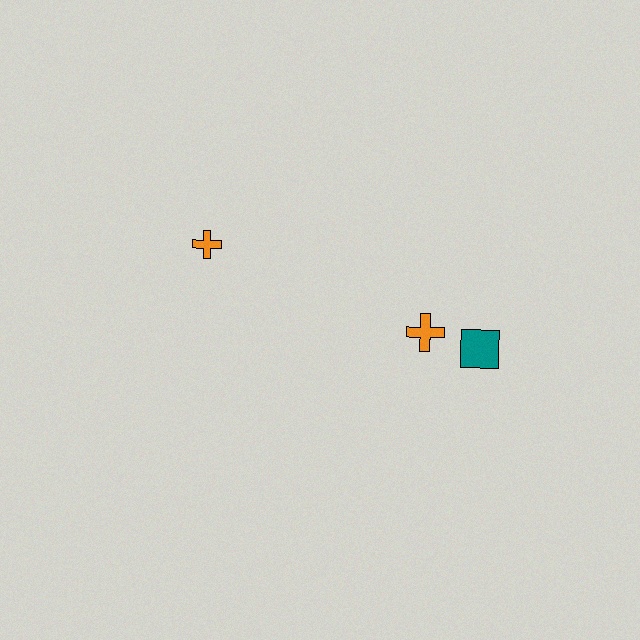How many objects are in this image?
There are 3 objects.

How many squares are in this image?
There is 1 square.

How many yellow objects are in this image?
There are no yellow objects.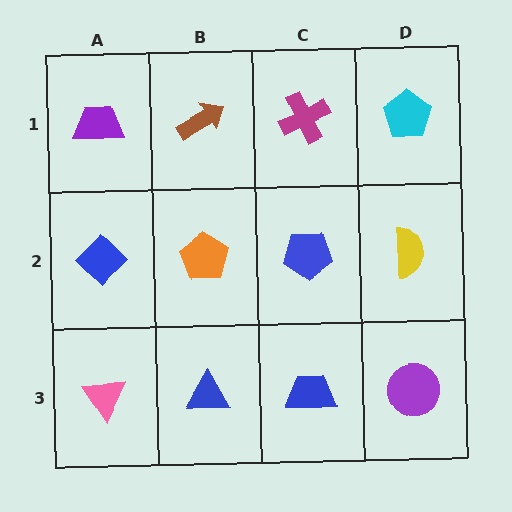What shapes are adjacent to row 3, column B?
An orange pentagon (row 2, column B), a pink triangle (row 3, column A), a blue trapezoid (row 3, column C).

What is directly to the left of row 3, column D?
A blue trapezoid.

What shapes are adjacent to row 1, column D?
A yellow semicircle (row 2, column D), a magenta cross (row 1, column C).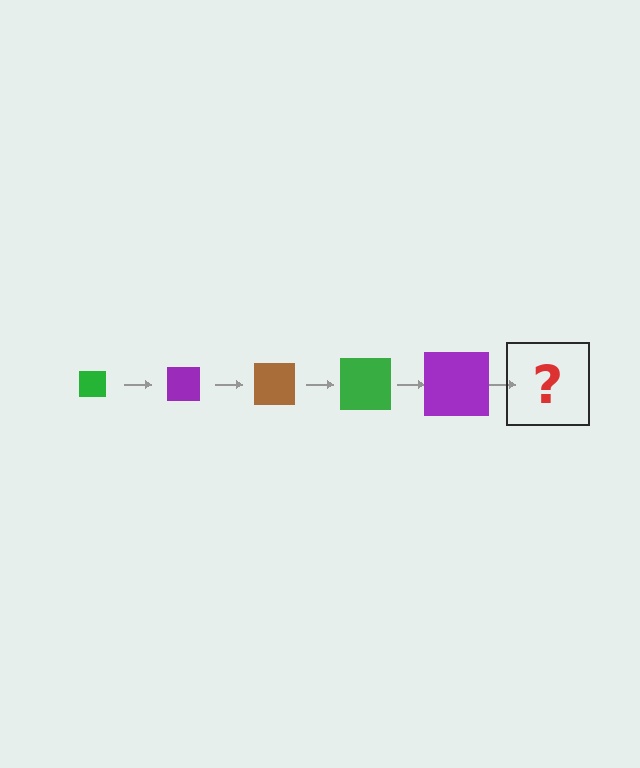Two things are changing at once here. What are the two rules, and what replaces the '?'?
The two rules are that the square grows larger each step and the color cycles through green, purple, and brown. The '?' should be a brown square, larger than the previous one.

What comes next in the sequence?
The next element should be a brown square, larger than the previous one.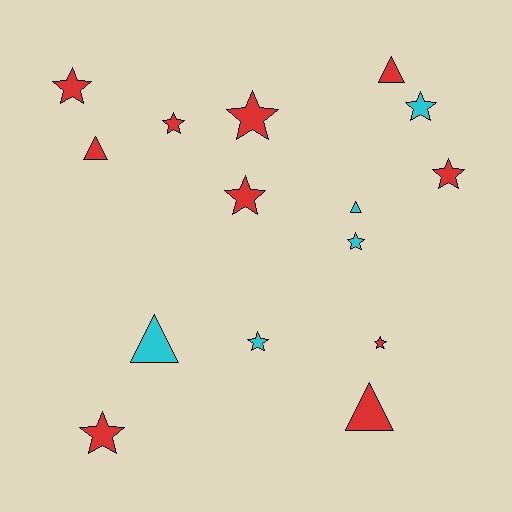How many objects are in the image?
There are 15 objects.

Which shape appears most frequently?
Star, with 10 objects.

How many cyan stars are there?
There are 3 cyan stars.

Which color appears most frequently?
Red, with 10 objects.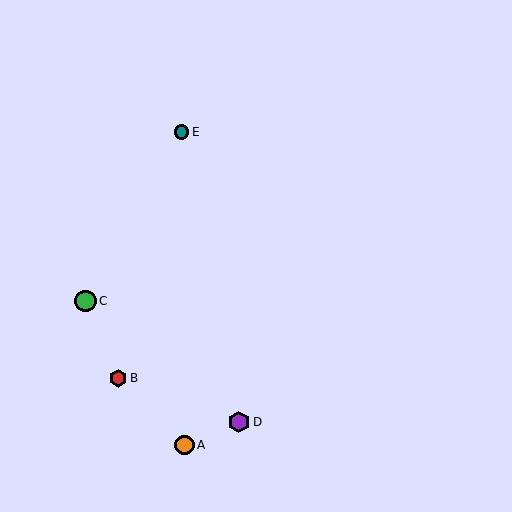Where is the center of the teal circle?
The center of the teal circle is at (182, 132).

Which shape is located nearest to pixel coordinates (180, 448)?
The orange circle (labeled A) at (184, 445) is nearest to that location.